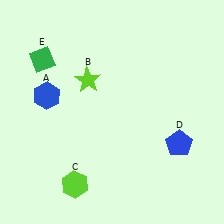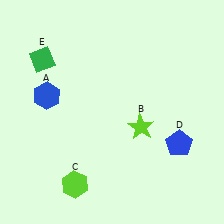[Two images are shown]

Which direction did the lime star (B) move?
The lime star (B) moved right.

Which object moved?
The lime star (B) moved right.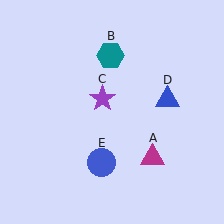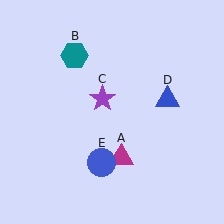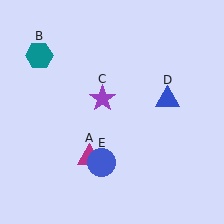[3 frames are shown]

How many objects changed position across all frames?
2 objects changed position: magenta triangle (object A), teal hexagon (object B).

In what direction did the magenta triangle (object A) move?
The magenta triangle (object A) moved left.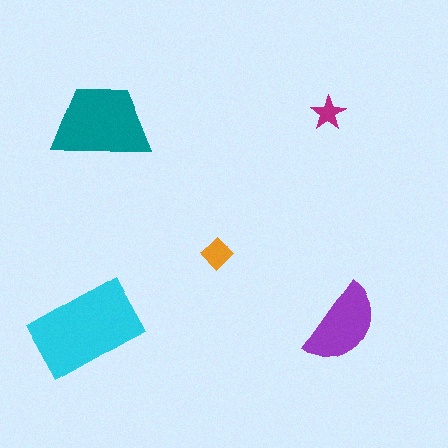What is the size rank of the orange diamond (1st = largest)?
4th.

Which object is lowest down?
The cyan rectangle is bottommost.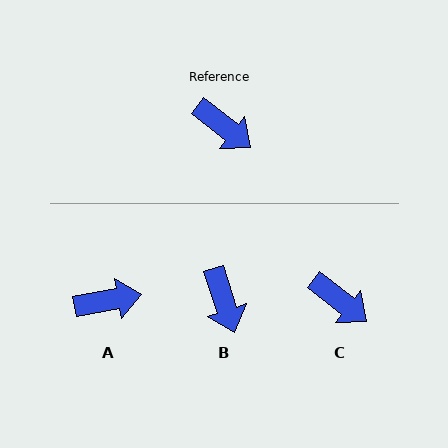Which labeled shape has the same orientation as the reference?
C.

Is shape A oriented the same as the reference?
No, it is off by about 48 degrees.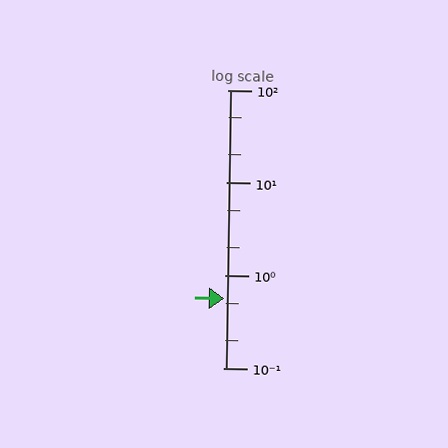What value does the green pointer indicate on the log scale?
The pointer indicates approximately 0.56.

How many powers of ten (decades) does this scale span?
The scale spans 3 decades, from 0.1 to 100.